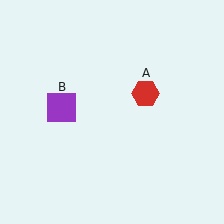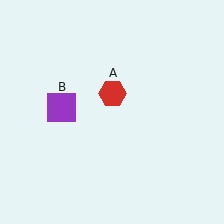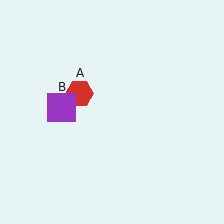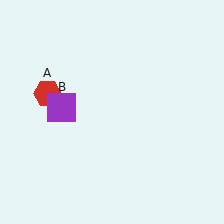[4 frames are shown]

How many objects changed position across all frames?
1 object changed position: red hexagon (object A).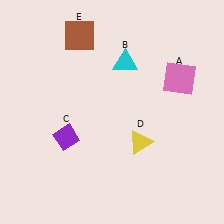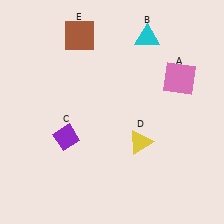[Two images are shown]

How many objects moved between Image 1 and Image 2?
1 object moved between the two images.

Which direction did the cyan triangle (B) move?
The cyan triangle (B) moved up.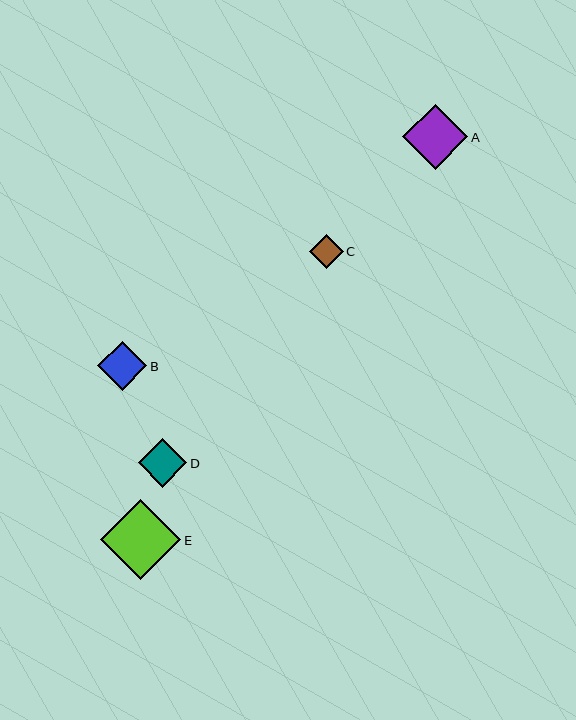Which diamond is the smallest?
Diamond C is the smallest with a size of approximately 34 pixels.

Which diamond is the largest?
Diamond E is the largest with a size of approximately 80 pixels.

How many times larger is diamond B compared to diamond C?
Diamond B is approximately 1.4 times the size of diamond C.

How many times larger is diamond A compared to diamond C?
Diamond A is approximately 1.9 times the size of diamond C.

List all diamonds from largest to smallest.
From largest to smallest: E, A, B, D, C.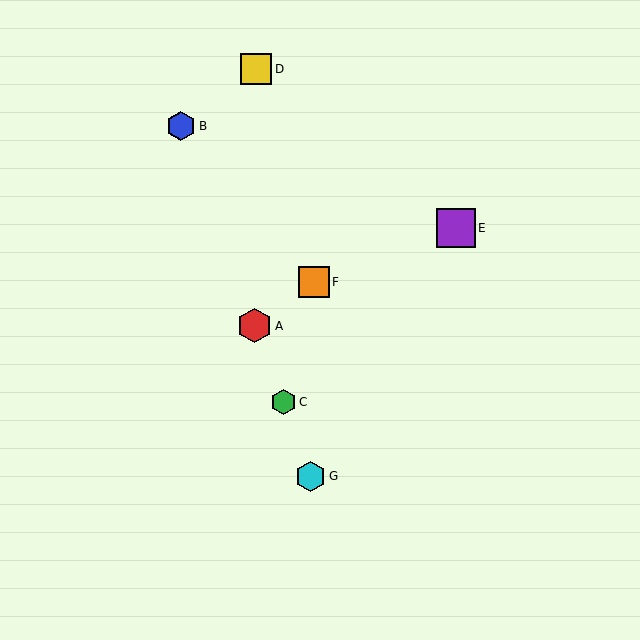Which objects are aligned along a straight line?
Objects A, B, C, G are aligned along a straight line.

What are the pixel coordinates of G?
Object G is at (311, 476).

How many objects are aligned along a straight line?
4 objects (A, B, C, G) are aligned along a straight line.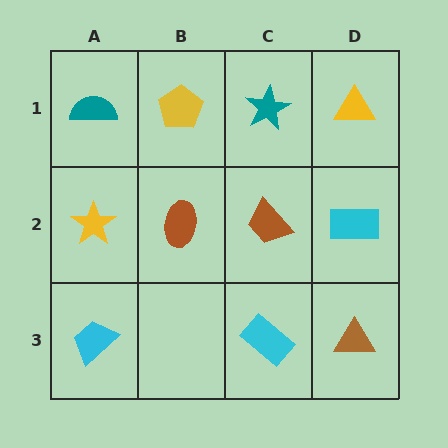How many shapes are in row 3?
3 shapes.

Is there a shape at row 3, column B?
No, that cell is empty.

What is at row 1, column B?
A yellow pentagon.